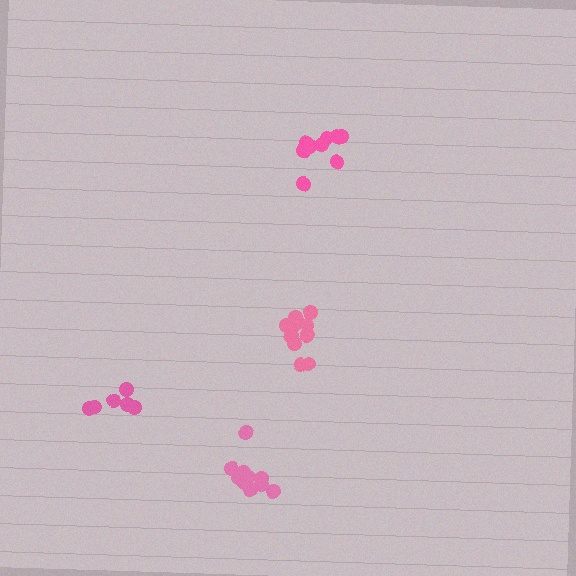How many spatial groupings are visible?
There are 4 spatial groupings.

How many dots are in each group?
Group 1: 10 dots, Group 2: 11 dots, Group 3: 9 dots, Group 4: 6 dots (36 total).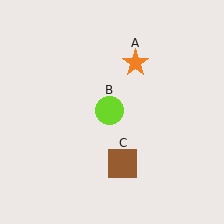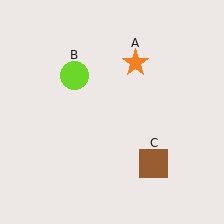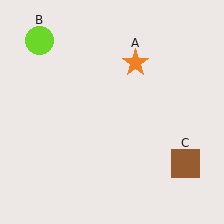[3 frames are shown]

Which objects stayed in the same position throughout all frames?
Orange star (object A) remained stationary.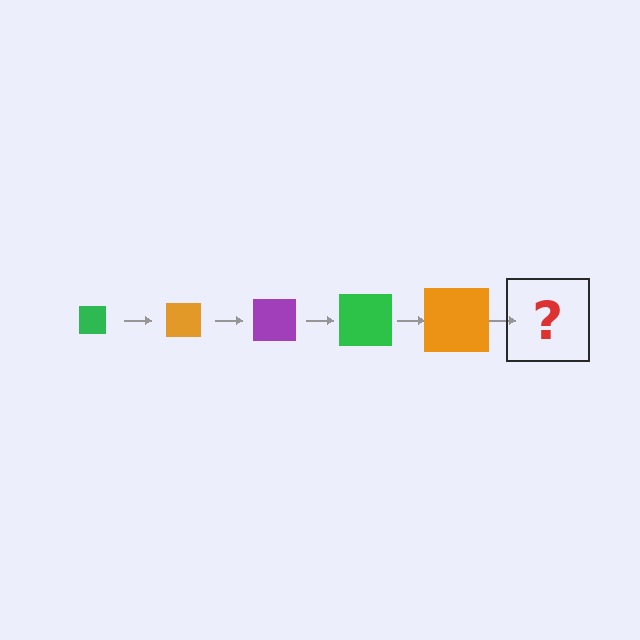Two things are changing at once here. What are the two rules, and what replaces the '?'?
The two rules are that the square grows larger each step and the color cycles through green, orange, and purple. The '?' should be a purple square, larger than the previous one.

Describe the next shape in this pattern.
It should be a purple square, larger than the previous one.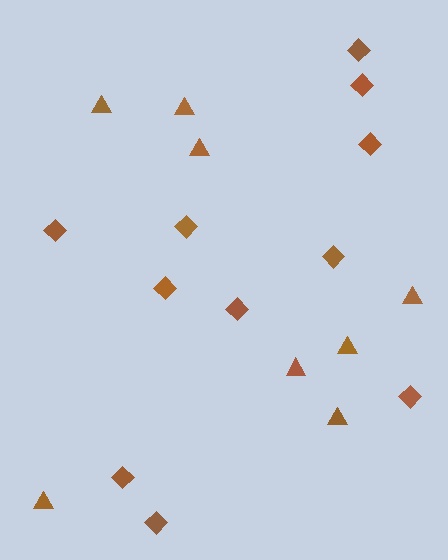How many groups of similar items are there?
There are 2 groups: one group of triangles (8) and one group of diamonds (11).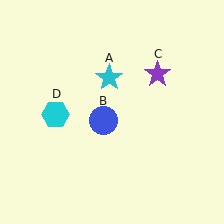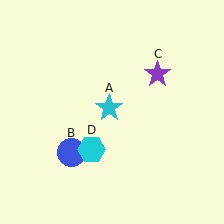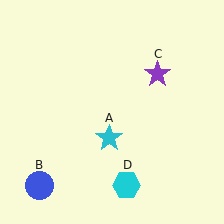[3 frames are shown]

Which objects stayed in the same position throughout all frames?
Purple star (object C) remained stationary.